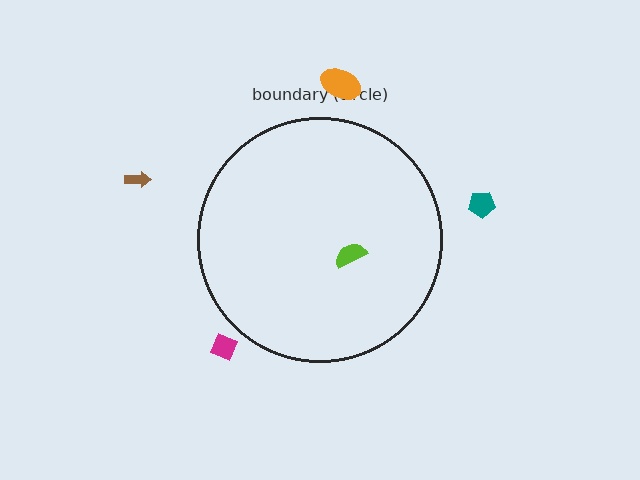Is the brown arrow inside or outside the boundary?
Outside.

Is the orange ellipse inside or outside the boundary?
Outside.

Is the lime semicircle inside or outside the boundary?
Inside.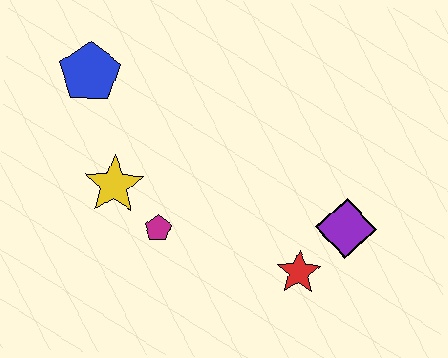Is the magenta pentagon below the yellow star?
Yes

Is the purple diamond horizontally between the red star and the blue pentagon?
No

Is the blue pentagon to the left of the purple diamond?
Yes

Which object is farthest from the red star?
The blue pentagon is farthest from the red star.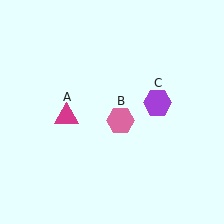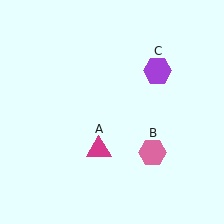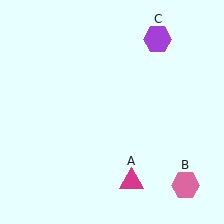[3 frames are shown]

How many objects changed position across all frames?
3 objects changed position: magenta triangle (object A), pink hexagon (object B), purple hexagon (object C).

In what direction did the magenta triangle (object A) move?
The magenta triangle (object A) moved down and to the right.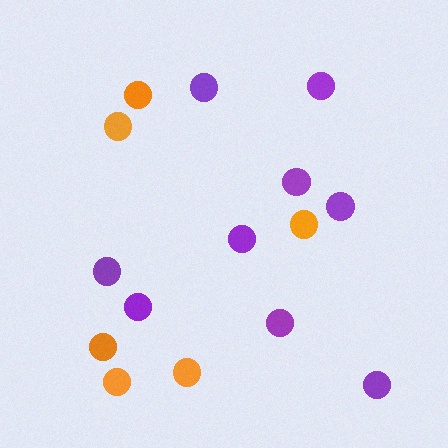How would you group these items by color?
There are 2 groups: one group of orange circles (6) and one group of purple circles (9).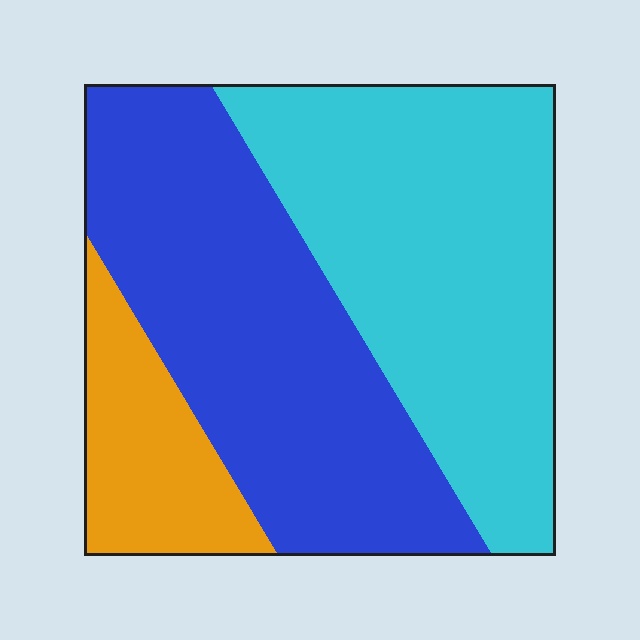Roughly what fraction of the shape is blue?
Blue covers around 40% of the shape.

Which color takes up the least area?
Orange, at roughly 15%.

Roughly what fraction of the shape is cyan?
Cyan takes up between a quarter and a half of the shape.